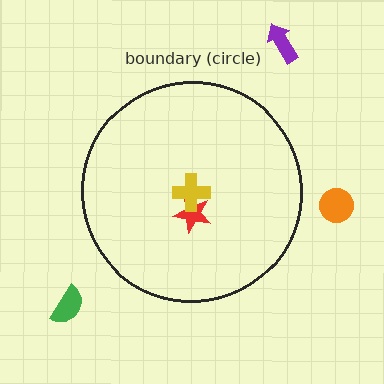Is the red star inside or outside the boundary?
Inside.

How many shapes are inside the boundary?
2 inside, 3 outside.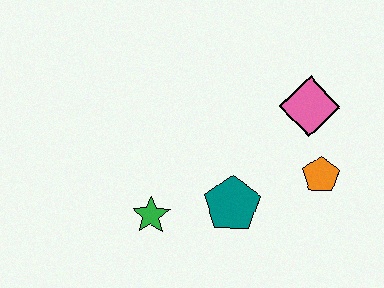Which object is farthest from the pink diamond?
The green star is farthest from the pink diamond.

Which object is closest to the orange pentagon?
The pink diamond is closest to the orange pentagon.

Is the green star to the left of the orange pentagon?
Yes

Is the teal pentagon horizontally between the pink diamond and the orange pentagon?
No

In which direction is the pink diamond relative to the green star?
The pink diamond is to the right of the green star.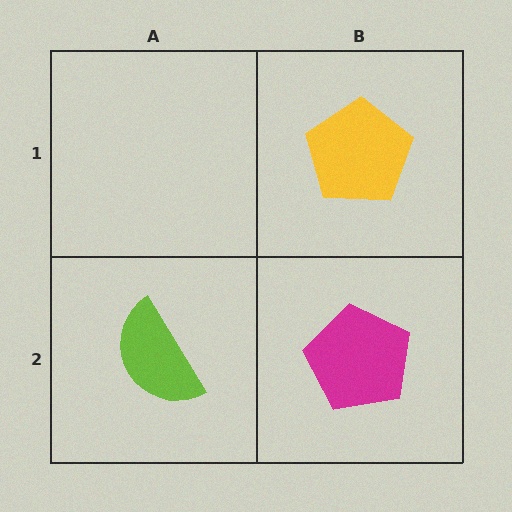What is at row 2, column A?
A lime semicircle.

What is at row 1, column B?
A yellow pentagon.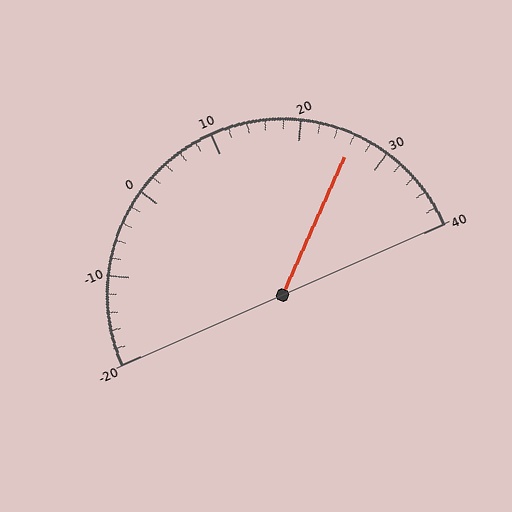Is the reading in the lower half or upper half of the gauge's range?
The reading is in the upper half of the range (-20 to 40).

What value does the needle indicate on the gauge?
The needle indicates approximately 26.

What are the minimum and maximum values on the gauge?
The gauge ranges from -20 to 40.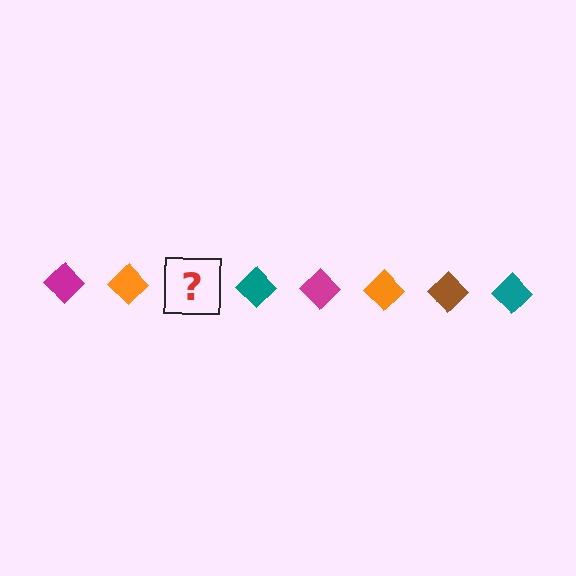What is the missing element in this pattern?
The missing element is a brown diamond.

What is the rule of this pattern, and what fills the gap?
The rule is that the pattern cycles through magenta, orange, brown, teal diamonds. The gap should be filled with a brown diamond.